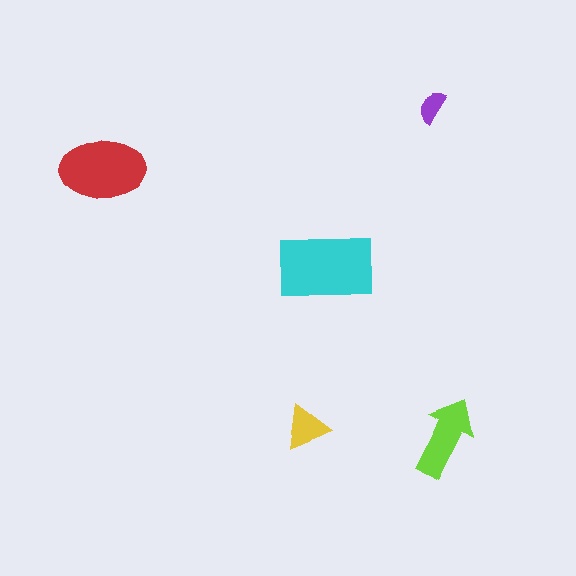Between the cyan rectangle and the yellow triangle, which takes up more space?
The cyan rectangle.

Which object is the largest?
The cyan rectangle.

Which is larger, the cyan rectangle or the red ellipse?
The cyan rectangle.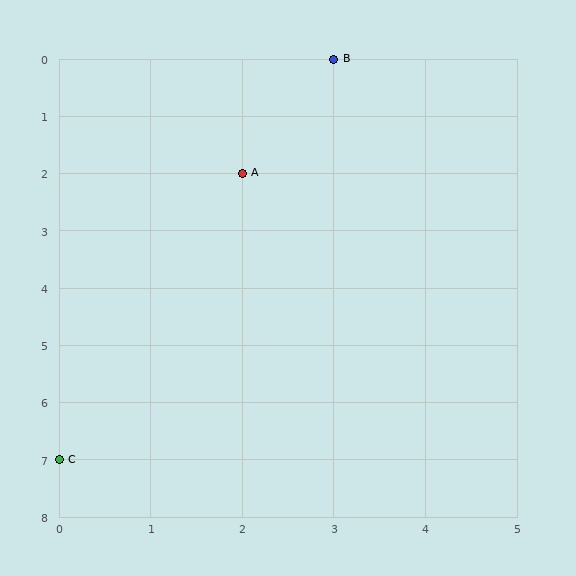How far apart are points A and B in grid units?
Points A and B are 1 column and 2 rows apart (about 2.2 grid units diagonally).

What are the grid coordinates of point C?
Point C is at grid coordinates (0, 7).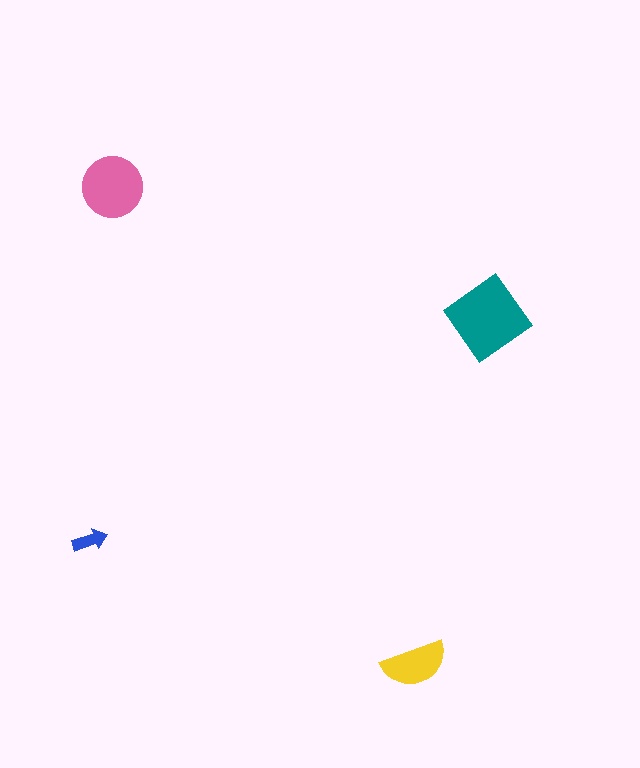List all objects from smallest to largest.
The blue arrow, the yellow semicircle, the pink circle, the teal diamond.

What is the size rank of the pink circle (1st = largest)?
2nd.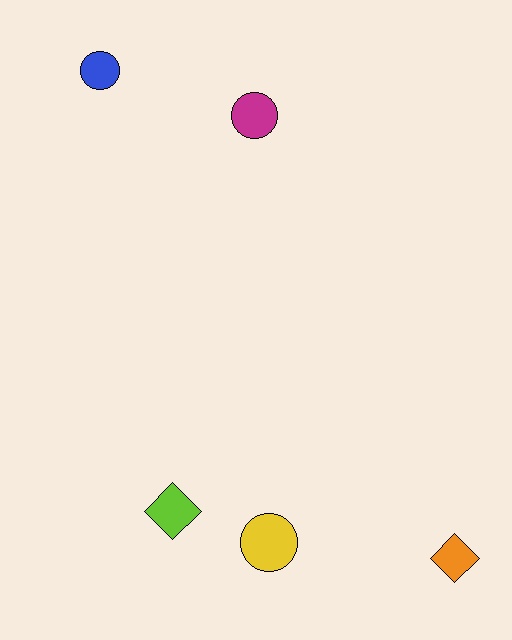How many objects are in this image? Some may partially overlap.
There are 5 objects.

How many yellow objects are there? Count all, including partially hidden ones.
There is 1 yellow object.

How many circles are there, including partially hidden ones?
There are 3 circles.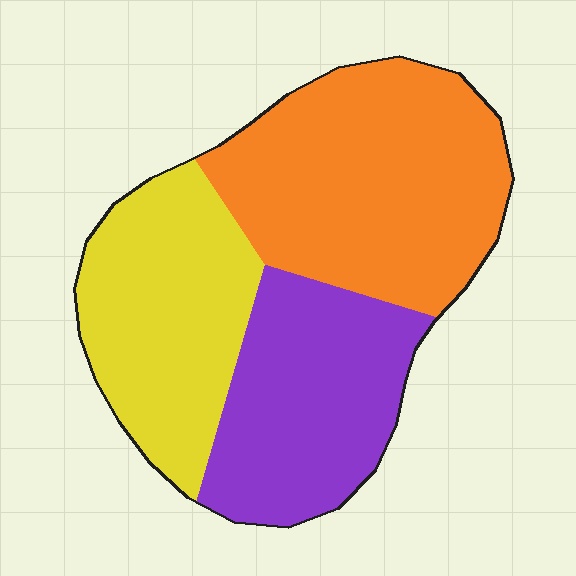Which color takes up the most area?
Orange, at roughly 40%.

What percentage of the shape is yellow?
Yellow covers about 30% of the shape.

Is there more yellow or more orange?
Orange.